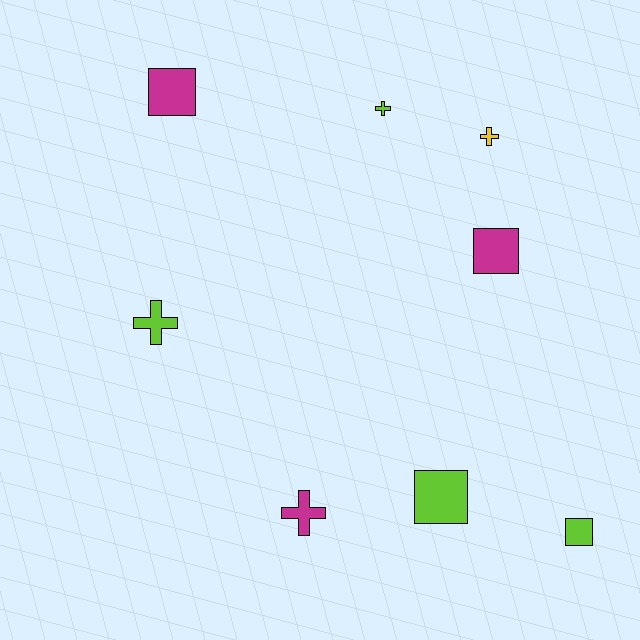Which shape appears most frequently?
Square, with 4 objects.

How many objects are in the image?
There are 8 objects.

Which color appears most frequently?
Lime, with 4 objects.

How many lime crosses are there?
There are 2 lime crosses.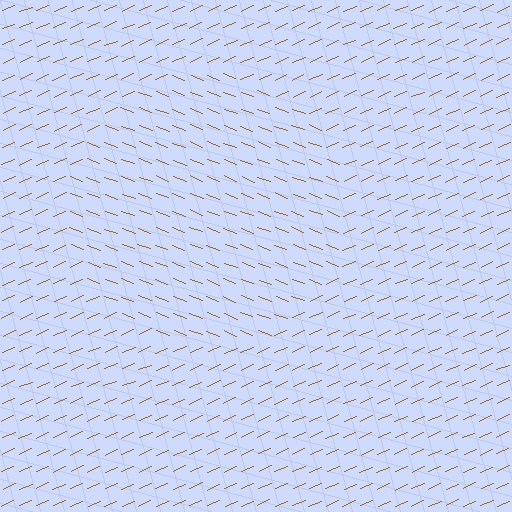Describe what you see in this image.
The image is filled with small brown line segments. A circle region in the image has lines oriented differently from the surrounding lines, creating a visible texture boundary.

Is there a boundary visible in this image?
Yes, there is a texture boundary formed by a change in line orientation.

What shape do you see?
I see a circle.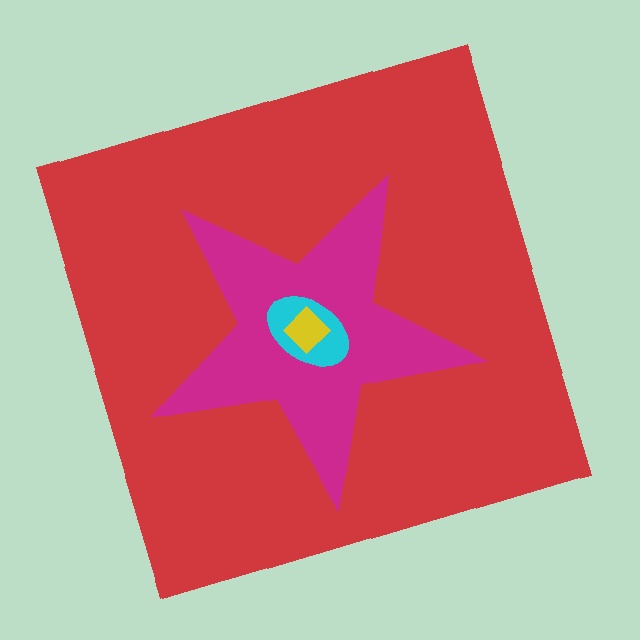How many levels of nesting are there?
4.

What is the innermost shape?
The yellow diamond.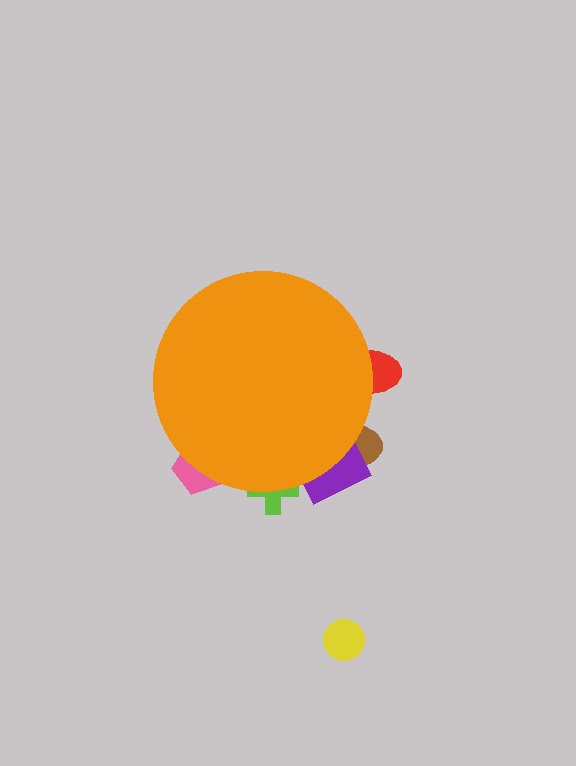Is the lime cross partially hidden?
Yes, the lime cross is partially hidden behind the orange circle.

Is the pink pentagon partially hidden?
Yes, the pink pentagon is partially hidden behind the orange circle.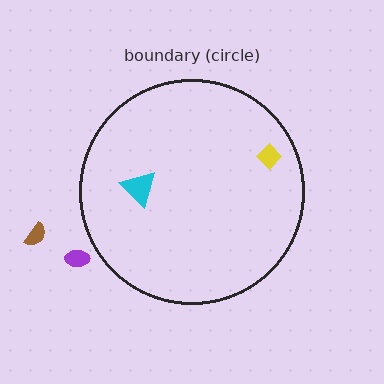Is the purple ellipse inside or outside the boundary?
Outside.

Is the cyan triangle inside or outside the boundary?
Inside.